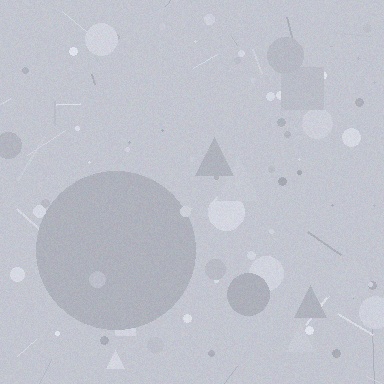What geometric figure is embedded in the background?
A circle is embedded in the background.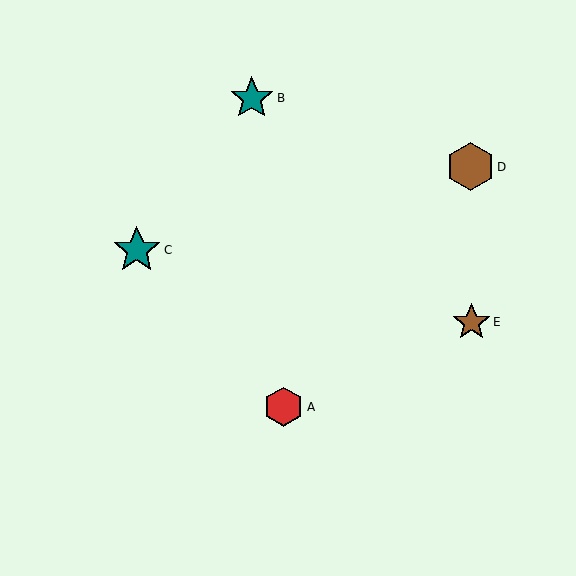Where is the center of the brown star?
The center of the brown star is at (472, 322).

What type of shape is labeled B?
Shape B is a teal star.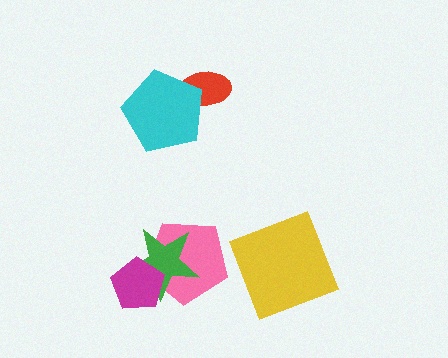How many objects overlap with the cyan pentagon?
1 object overlaps with the cyan pentagon.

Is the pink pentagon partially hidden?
Yes, it is partially covered by another shape.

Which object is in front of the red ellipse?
The cyan pentagon is in front of the red ellipse.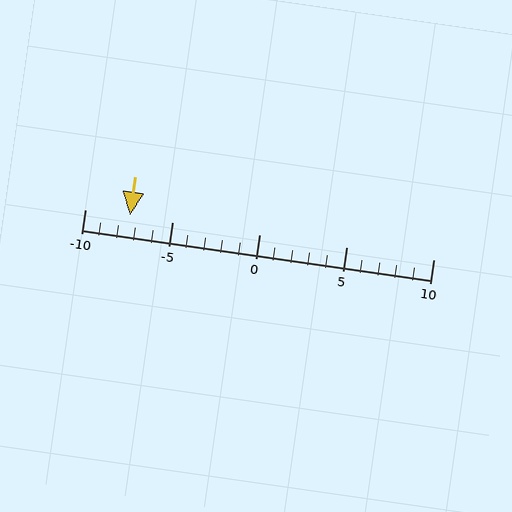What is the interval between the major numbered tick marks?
The major tick marks are spaced 5 units apart.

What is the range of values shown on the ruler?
The ruler shows values from -10 to 10.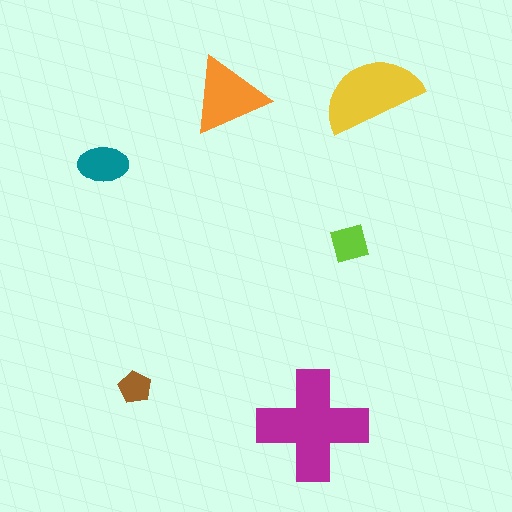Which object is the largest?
The magenta cross.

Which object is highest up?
The yellow semicircle is topmost.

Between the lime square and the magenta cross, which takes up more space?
The magenta cross.